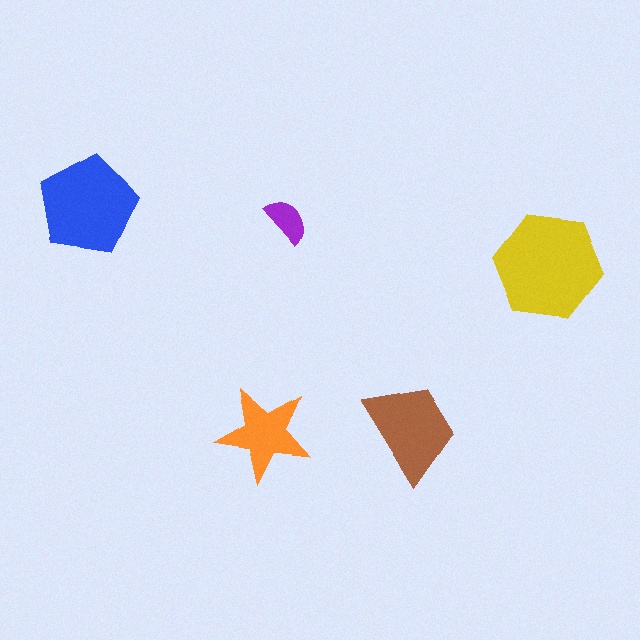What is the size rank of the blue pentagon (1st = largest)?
2nd.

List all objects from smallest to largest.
The purple semicircle, the orange star, the brown trapezoid, the blue pentagon, the yellow hexagon.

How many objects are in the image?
There are 5 objects in the image.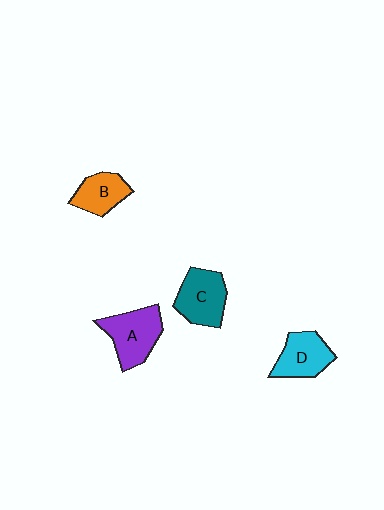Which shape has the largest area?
Shape A (purple).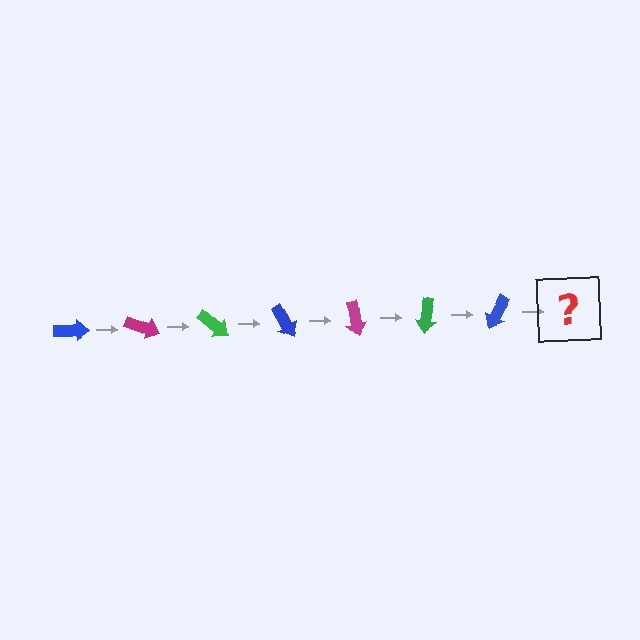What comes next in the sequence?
The next element should be a magenta arrow, rotated 140 degrees from the start.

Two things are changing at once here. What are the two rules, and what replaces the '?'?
The two rules are that it rotates 20 degrees each step and the color cycles through blue, magenta, and green. The '?' should be a magenta arrow, rotated 140 degrees from the start.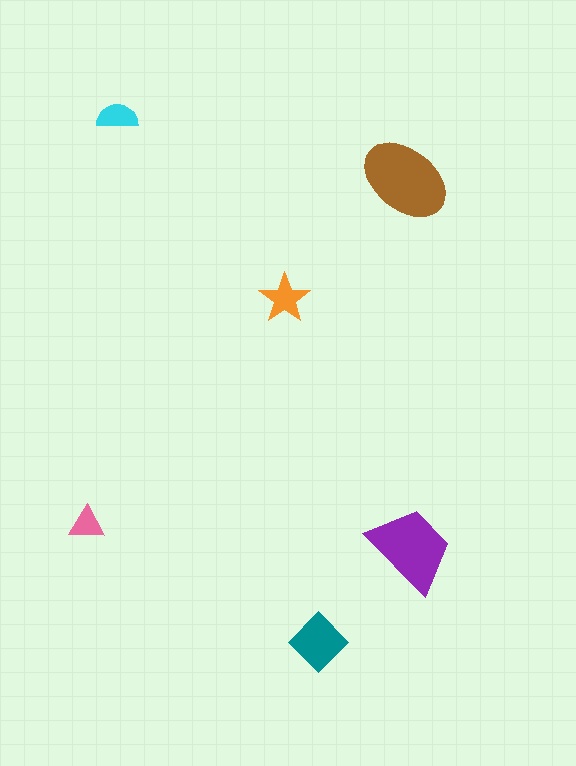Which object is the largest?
The brown ellipse.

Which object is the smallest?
The pink triangle.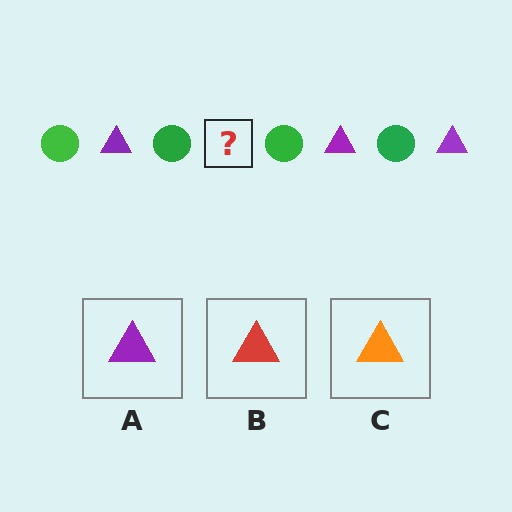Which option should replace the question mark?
Option A.